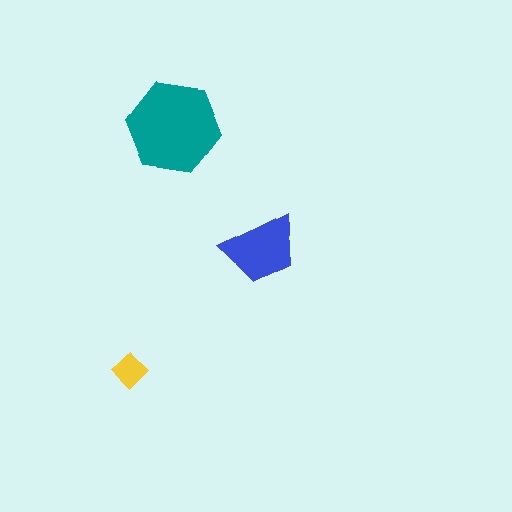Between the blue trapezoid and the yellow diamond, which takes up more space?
The blue trapezoid.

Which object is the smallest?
The yellow diamond.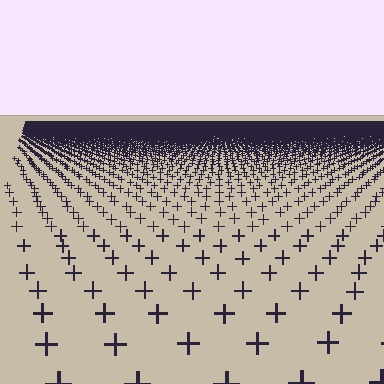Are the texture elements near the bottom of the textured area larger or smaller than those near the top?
Larger. Near the bottom, elements are closer to the viewer and appear at a bigger on-screen size.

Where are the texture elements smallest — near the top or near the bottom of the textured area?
Near the top.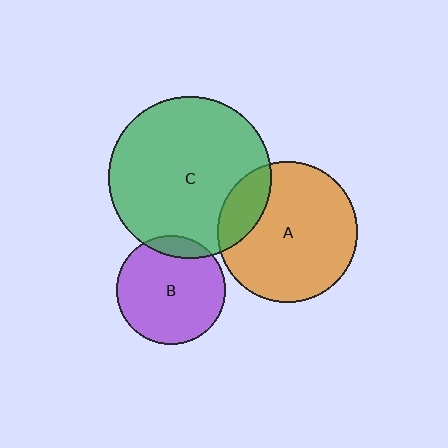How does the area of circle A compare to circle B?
Approximately 1.7 times.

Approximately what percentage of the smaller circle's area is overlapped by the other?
Approximately 10%.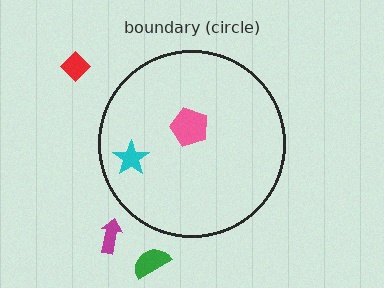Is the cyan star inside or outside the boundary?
Inside.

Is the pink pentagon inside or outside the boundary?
Inside.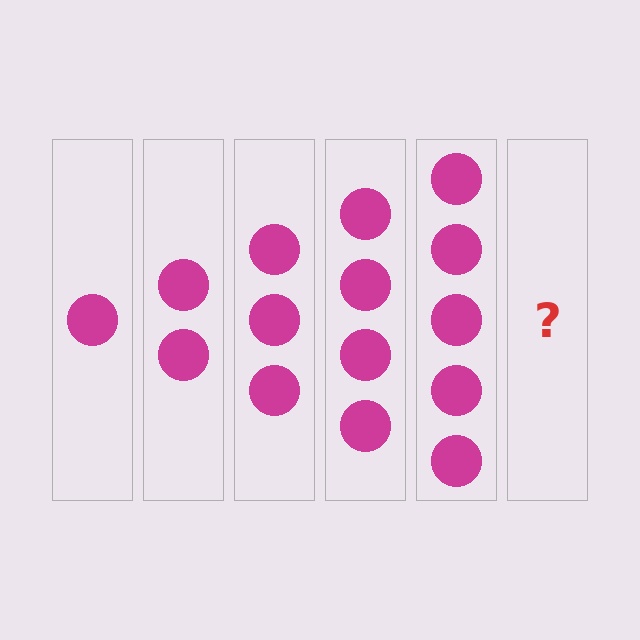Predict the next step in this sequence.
The next step is 6 circles.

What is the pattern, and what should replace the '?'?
The pattern is that each step adds one more circle. The '?' should be 6 circles.